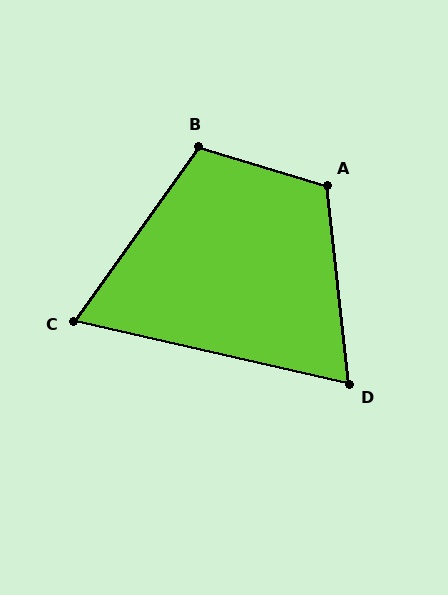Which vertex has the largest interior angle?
A, at approximately 113 degrees.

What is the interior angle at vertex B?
Approximately 109 degrees (obtuse).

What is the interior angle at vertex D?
Approximately 71 degrees (acute).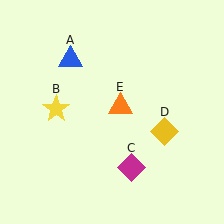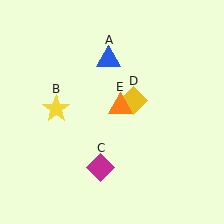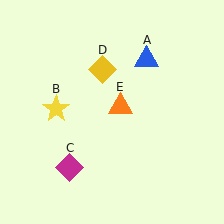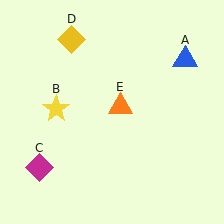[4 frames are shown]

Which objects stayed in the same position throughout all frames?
Yellow star (object B) and orange triangle (object E) remained stationary.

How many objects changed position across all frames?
3 objects changed position: blue triangle (object A), magenta diamond (object C), yellow diamond (object D).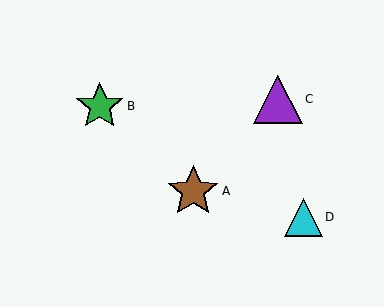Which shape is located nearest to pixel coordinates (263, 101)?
The purple triangle (labeled C) at (278, 99) is nearest to that location.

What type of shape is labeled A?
Shape A is a brown star.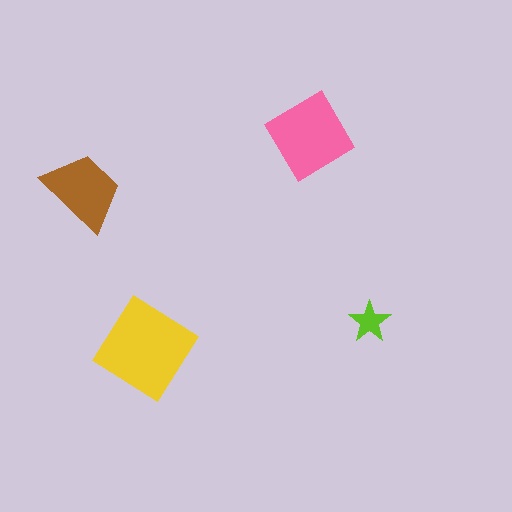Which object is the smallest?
The lime star.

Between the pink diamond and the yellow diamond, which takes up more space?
The yellow diamond.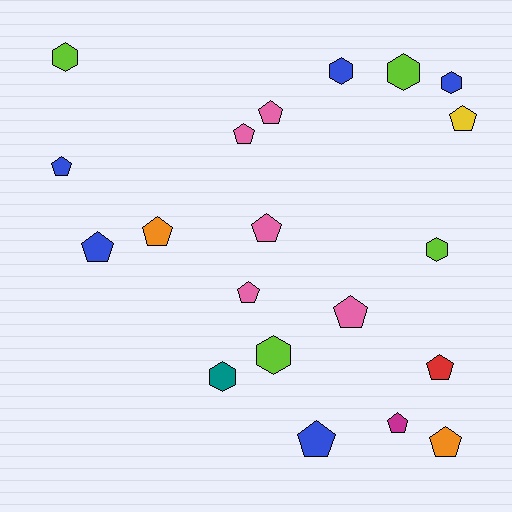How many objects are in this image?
There are 20 objects.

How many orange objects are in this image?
There are 2 orange objects.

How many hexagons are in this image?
There are 7 hexagons.